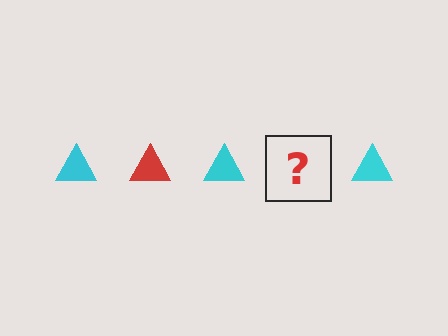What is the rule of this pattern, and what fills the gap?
The rule is that the pattern cycles through cyan, red triangles. The gap should be filled with a red triangle.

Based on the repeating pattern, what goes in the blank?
The blank should be a red triangle.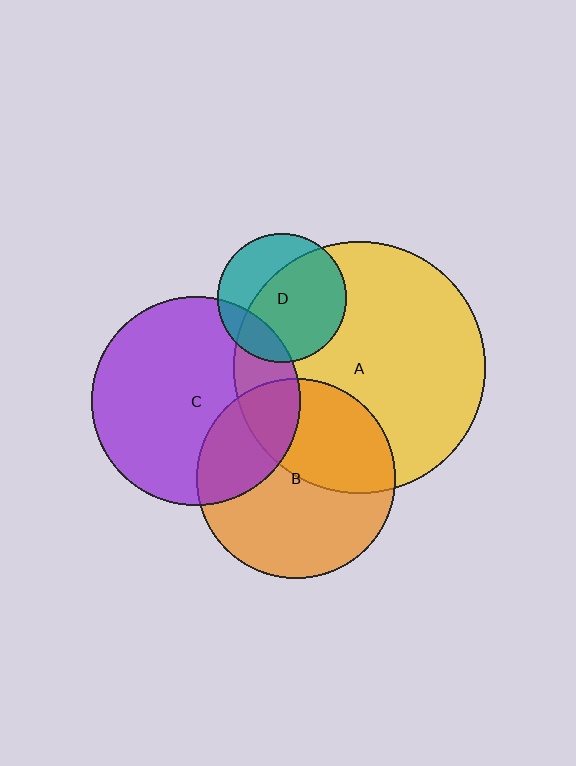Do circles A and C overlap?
Yes.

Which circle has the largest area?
Circle A (yellow).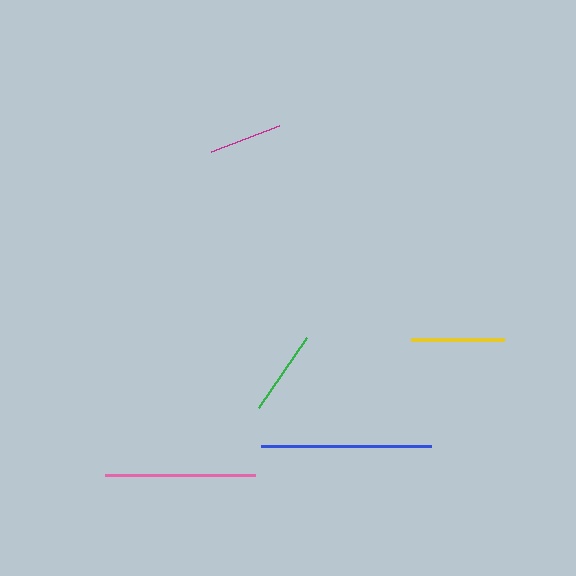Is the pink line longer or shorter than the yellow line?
The pink line is longer than the yellow line.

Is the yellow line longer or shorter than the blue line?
The blue line is longer than the yellow line.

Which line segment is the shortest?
The magenta line is the shortest at approximately 73 pixels.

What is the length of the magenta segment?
The magenta segment is approximately 73 pixels long.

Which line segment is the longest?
The blue line is the longest at approximately 170 pixels.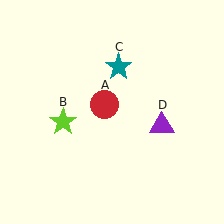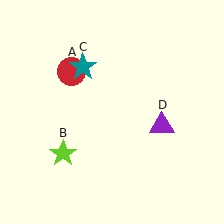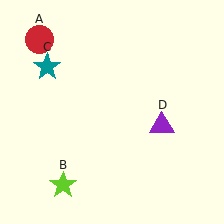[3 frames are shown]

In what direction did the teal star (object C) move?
The teal star (object C) moved left.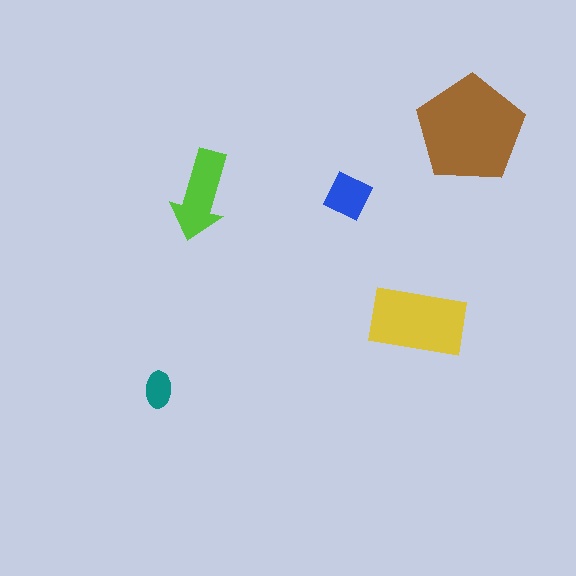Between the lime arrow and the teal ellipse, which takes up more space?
The lime arrow.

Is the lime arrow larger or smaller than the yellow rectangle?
Smaller.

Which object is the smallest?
The teal ellipse.